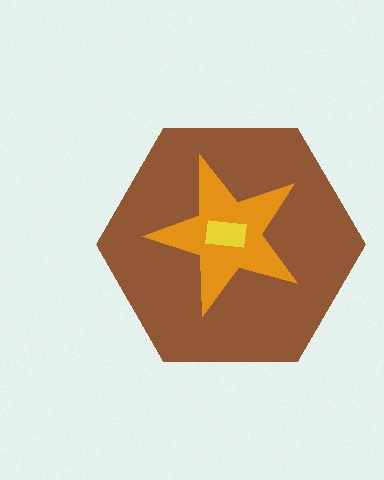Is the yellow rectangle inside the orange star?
Yes.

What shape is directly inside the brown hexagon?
The orange star.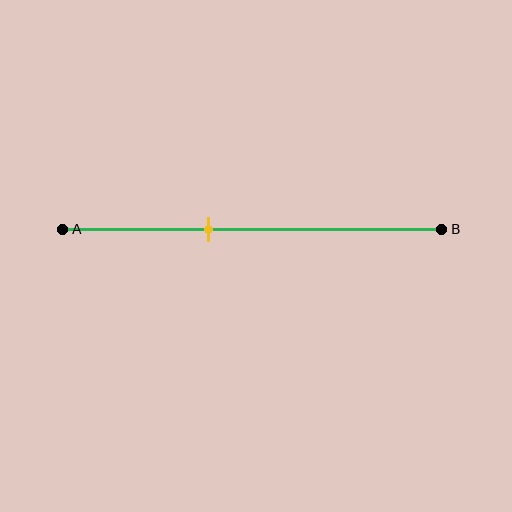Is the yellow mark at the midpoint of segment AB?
No, the mark is at about 40% from A, not at the 50% midpoint.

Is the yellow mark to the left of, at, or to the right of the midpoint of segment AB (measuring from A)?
The yellow mark is to the left of the midpoint of segment AB.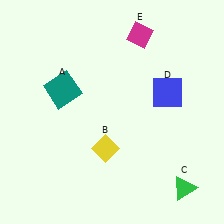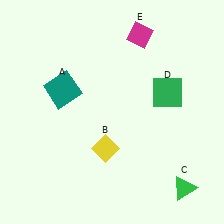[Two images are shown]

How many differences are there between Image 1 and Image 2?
There is 1 difference between the two images.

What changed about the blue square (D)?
In Image 1, D is blue. In Image 2, it changed to green.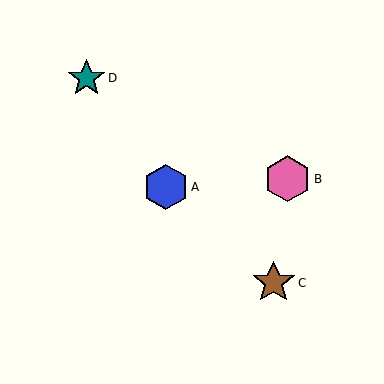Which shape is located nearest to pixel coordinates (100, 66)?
The teal star (labeled D) at (86, 78) is nearest to that location.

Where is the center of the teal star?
The center of the teal star is at (86, 78).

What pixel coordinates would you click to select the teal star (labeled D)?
Click at (86, 78) to select the teal star D.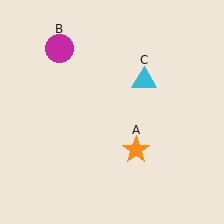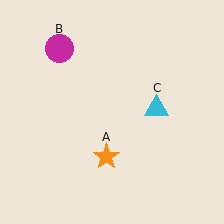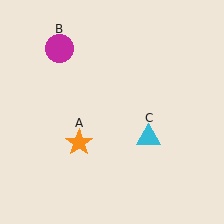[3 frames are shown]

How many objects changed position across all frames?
2 objects changed position: orange star (object A), cyan triangle (object C).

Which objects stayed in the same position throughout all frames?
Magenta circle (object B) remained stationary.